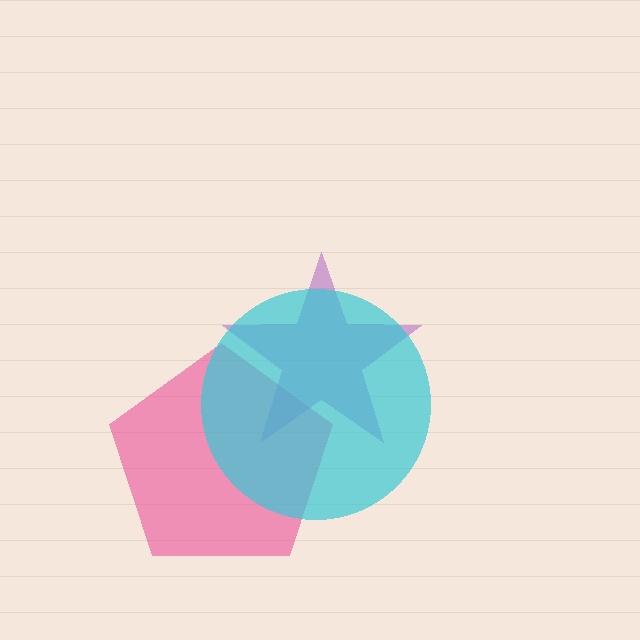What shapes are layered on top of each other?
The layered shapes are: a pink pentagon, a purple star, a cyan circle.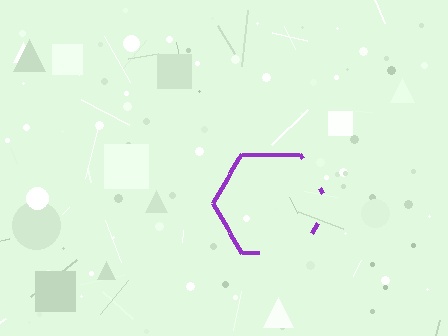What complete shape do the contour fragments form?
The contour fragments form a hexagon.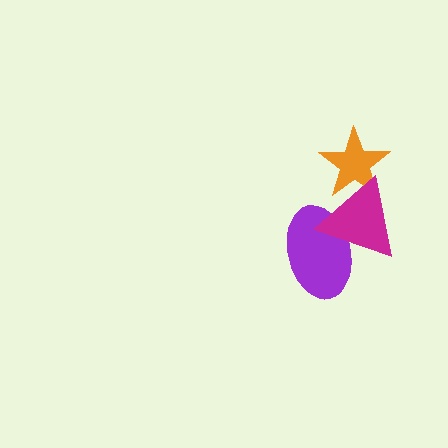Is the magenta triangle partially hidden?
No, no other shape covers it.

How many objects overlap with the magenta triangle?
2 objects overlap with the magenta triangle.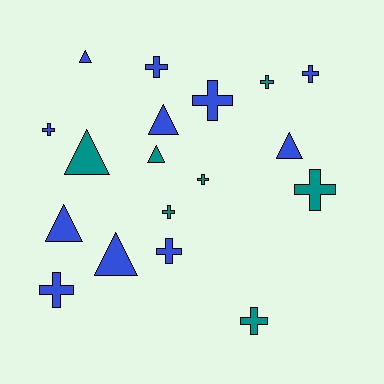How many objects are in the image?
There are 18 objects.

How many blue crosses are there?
There are 6 blue crosses.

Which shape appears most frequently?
Cross, with 11 objects.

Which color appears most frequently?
Blue, with 11 objects.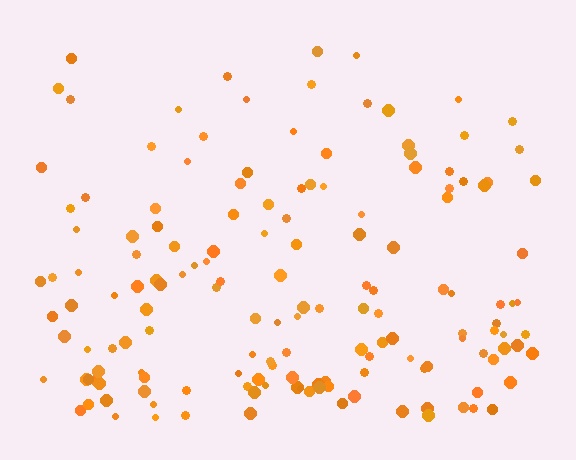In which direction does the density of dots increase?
From top to bottom, with the bottom side densest.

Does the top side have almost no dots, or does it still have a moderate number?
Still a moderate number, just noticeably fewer than the bottom.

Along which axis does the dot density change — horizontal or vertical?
Vertical.